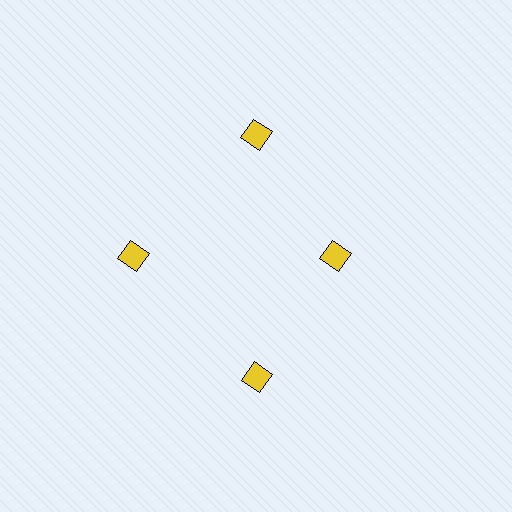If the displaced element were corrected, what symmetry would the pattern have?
It would have 4-fold rotational symmetry — the pattern would map onto itself every 90 degrees.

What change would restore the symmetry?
The symmetry would be restored by moving it outward, back onto the ring so that all 4 diamonds sit at equal angles and equal distance from the center.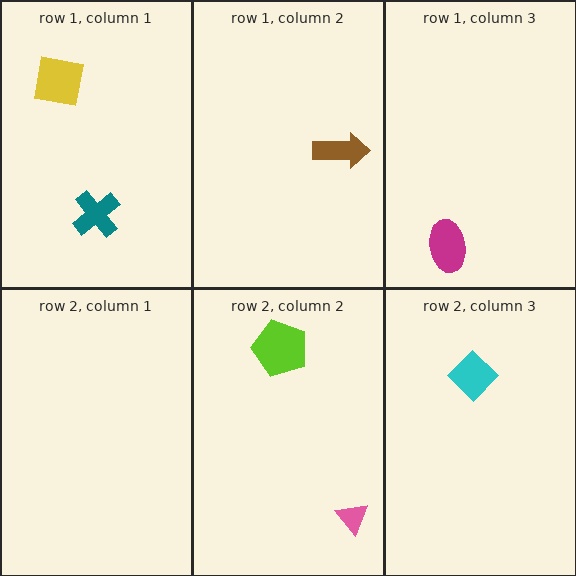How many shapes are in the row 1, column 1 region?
2.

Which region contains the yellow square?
The row 1, column 1 region.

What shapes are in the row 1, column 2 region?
The brown arrow.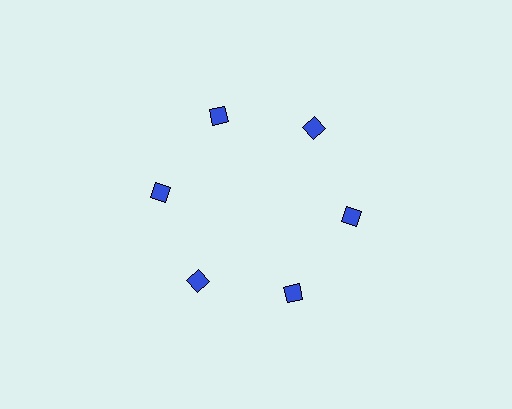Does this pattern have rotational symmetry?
Yes, this pattern has 6-fold rotational symmetry. It looks the same after rotating 60 degrees around the center.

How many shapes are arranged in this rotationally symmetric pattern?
There are 6 shapes, arranged in 6 groups of 1.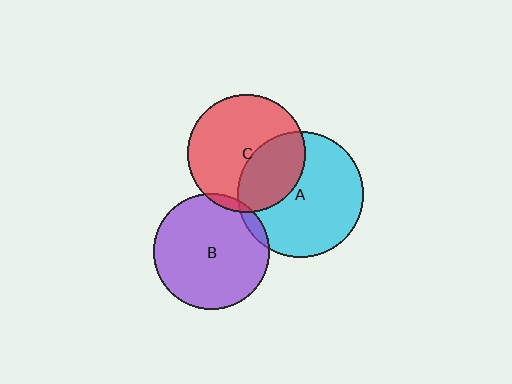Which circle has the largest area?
Circle A (cyan).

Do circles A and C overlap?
Yes.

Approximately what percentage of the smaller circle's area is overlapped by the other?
Approximately 35%.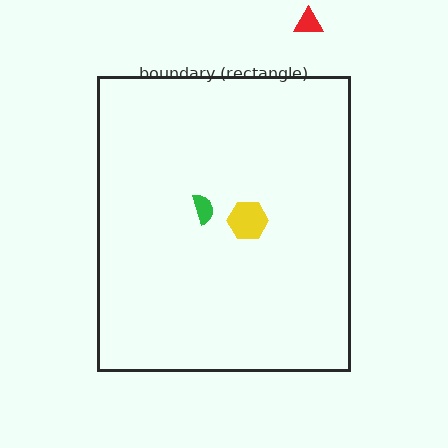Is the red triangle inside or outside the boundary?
Outside.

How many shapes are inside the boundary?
2 inside, 1 outside.